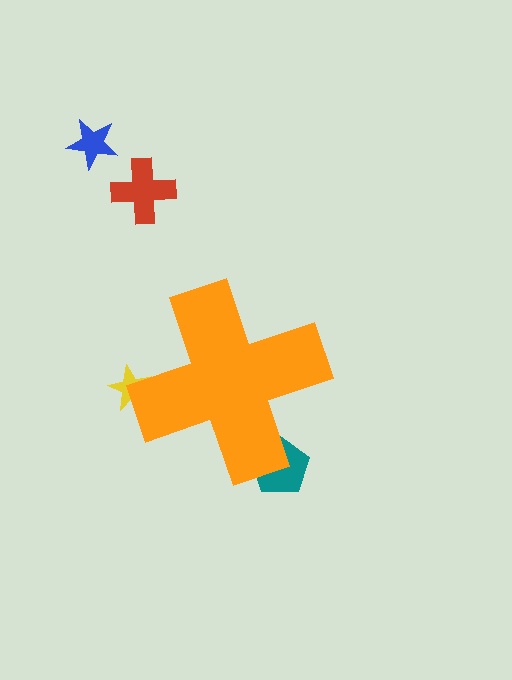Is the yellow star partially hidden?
Yes, the yellow star is partially hidden behind the orange cross.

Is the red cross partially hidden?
No, the red cross is fully visible.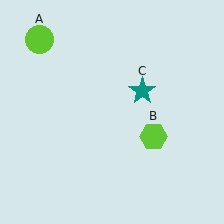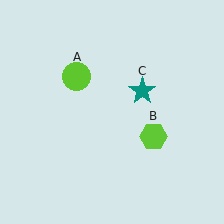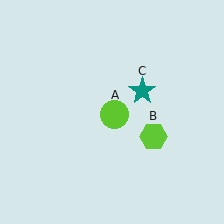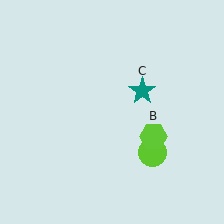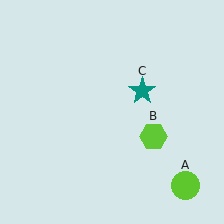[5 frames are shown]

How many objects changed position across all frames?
1 object changed position: lime circle (object A).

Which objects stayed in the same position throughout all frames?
Lime hexagon (object B) and teal star (object C) remained stationary.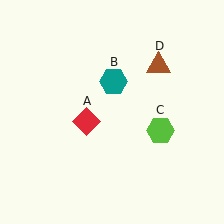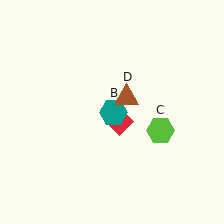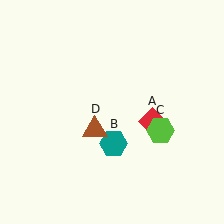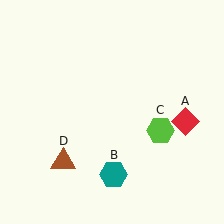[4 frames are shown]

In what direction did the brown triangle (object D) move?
The brown triangle (object D) moved down and to the left.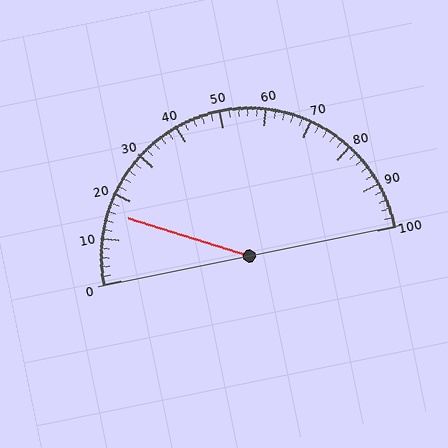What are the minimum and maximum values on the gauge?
The gauge ranges from 0 to 100.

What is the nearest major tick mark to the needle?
The nearest major tick mark is 20.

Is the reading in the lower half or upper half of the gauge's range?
The reading is in the lower half of the range (0 to 100).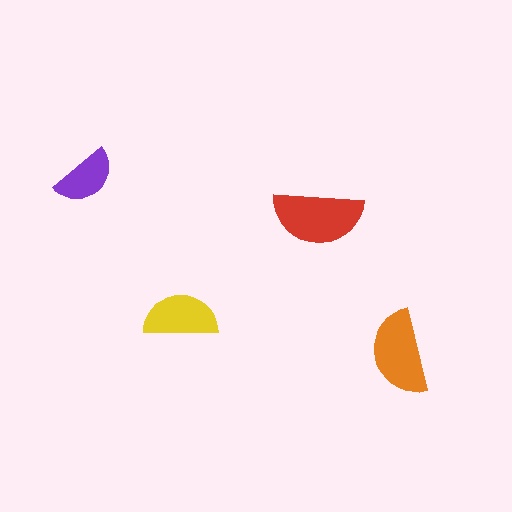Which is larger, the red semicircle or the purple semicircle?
The red one.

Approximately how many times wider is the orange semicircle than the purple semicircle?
About 1.5 times wider.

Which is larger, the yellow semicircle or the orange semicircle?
The orange one.